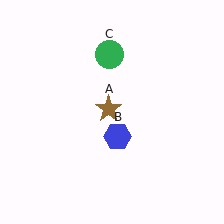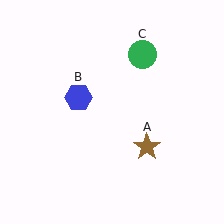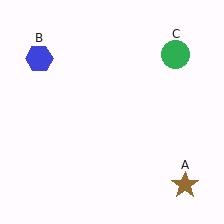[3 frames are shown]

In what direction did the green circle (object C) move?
The green circle (object C) moved right.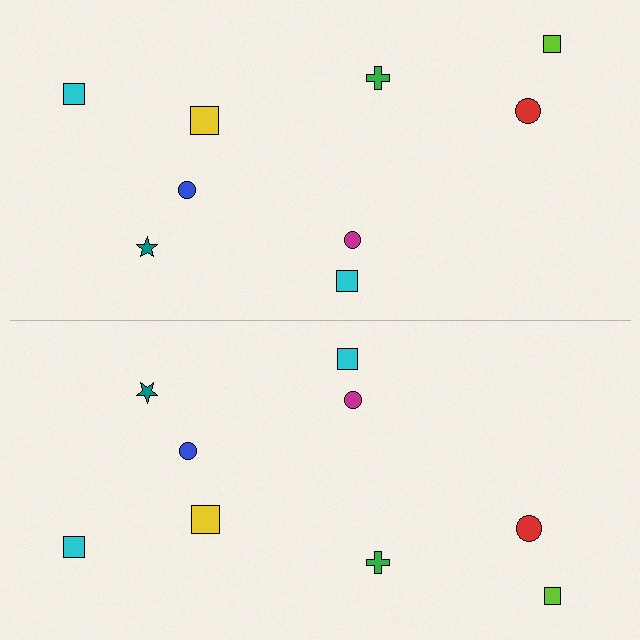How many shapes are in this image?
There are 18 shapes in this image.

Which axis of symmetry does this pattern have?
The pattern has a horizontal axis of symmetry running through the center of the image.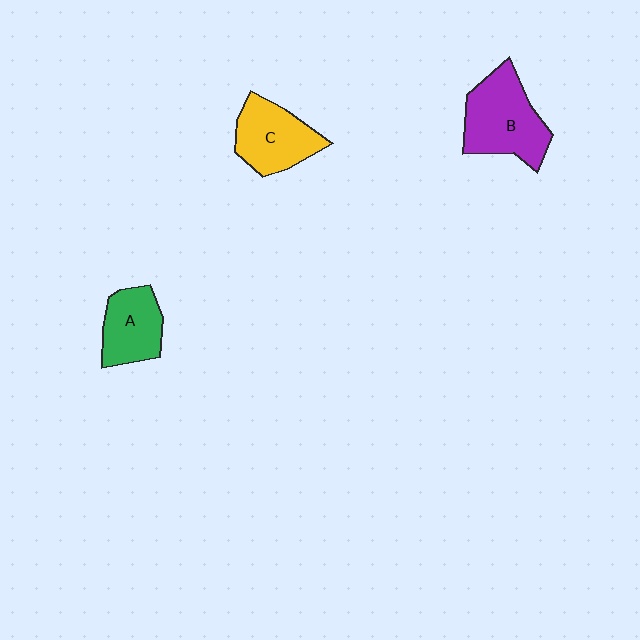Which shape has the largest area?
Shape B (purple).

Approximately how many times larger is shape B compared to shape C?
Approximately 1.2 times.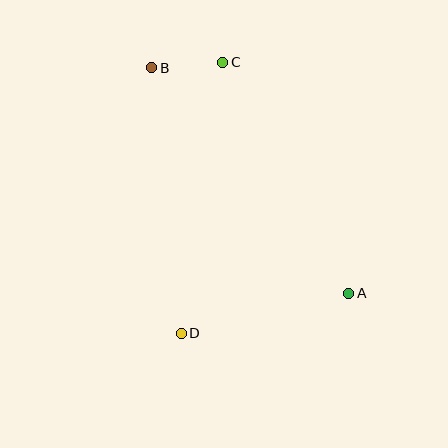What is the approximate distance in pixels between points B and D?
The distance between B and D is approximately 267 pixels.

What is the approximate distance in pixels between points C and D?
The distance between C and D is approximately 274 pixels.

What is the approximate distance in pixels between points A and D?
The distance between A and D is approximately 172 pixels.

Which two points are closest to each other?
Points B and C are closest to each other.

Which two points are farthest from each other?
Points A and B are farthest from each other.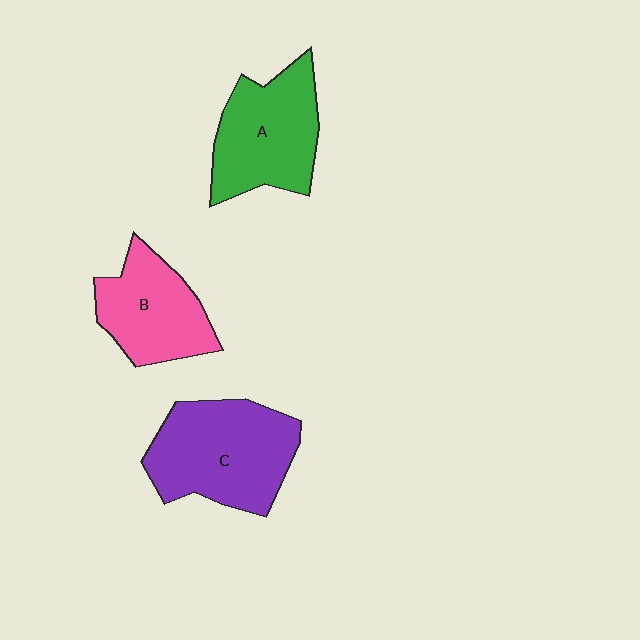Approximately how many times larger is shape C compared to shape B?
Approximately 1.4 times.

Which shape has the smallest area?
Shape B (pink).